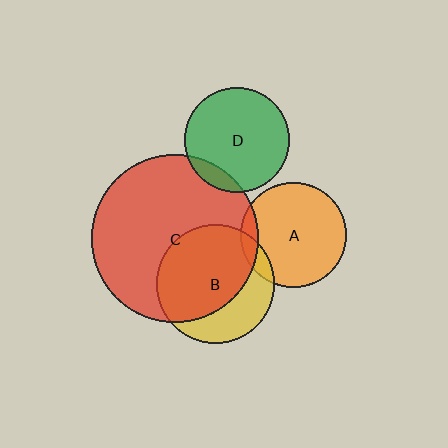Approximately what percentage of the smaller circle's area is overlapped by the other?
Approximately 10%.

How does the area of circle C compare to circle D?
Approximately 2.5 times.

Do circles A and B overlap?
Yes.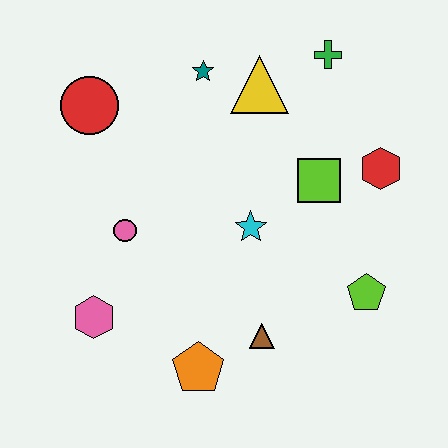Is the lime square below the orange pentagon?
No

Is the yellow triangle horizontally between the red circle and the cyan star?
No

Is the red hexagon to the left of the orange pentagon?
No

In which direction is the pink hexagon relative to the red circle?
The pink hexagon is below the red circle.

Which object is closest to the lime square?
The red hexagon is closest to the lime square.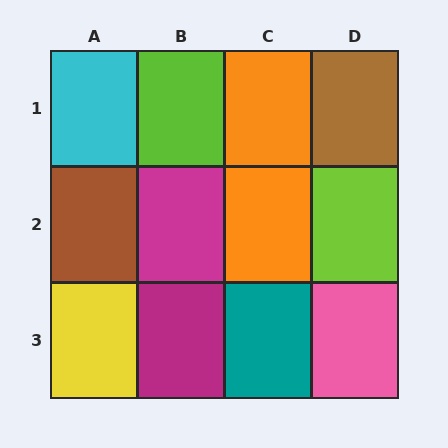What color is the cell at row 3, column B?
Magenta.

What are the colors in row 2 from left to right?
Brown, magenta, orange, lime.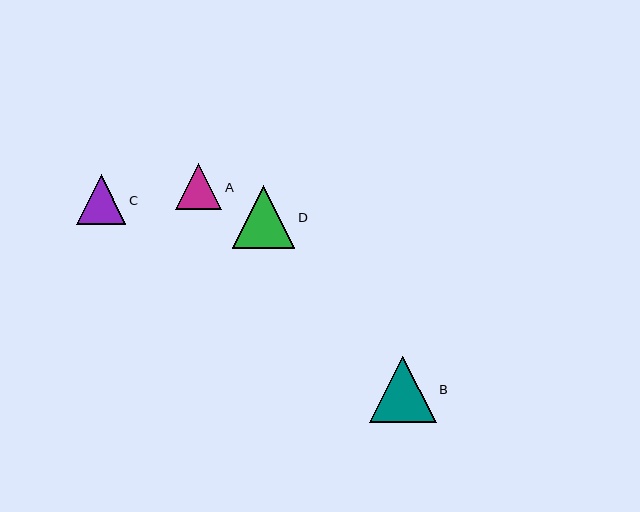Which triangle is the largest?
Triangle B is the largest with a size of approximately 67 pixels.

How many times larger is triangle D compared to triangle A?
Triangle D is approximately 1.3 times the size of triangle A.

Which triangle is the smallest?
Triangle A is the smallest with a size of approximately 47 pixels.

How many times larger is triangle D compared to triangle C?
Triangle D is approximately 1.3 times the size of triangle C.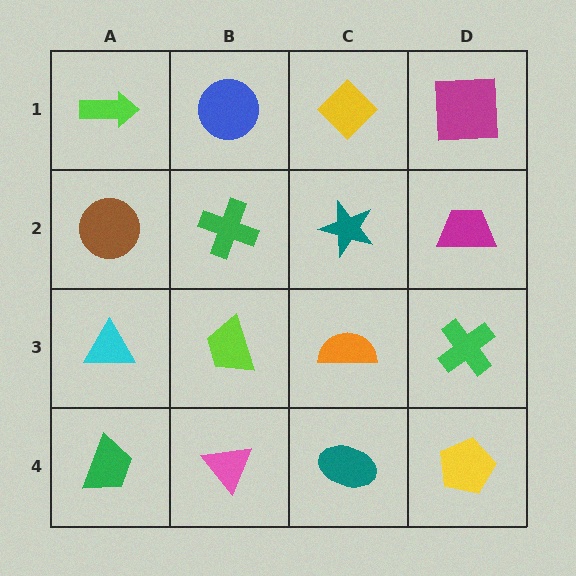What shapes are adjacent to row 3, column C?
A teal star (row 2, column C), a teal ellipse (row 4, column C), a lime trapezoid (row 3, column B), a green cross (row 3, column D).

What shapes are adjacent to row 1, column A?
A brown circle (row 2, column A), a blue circle (row 1, column B).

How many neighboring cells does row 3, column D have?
3.